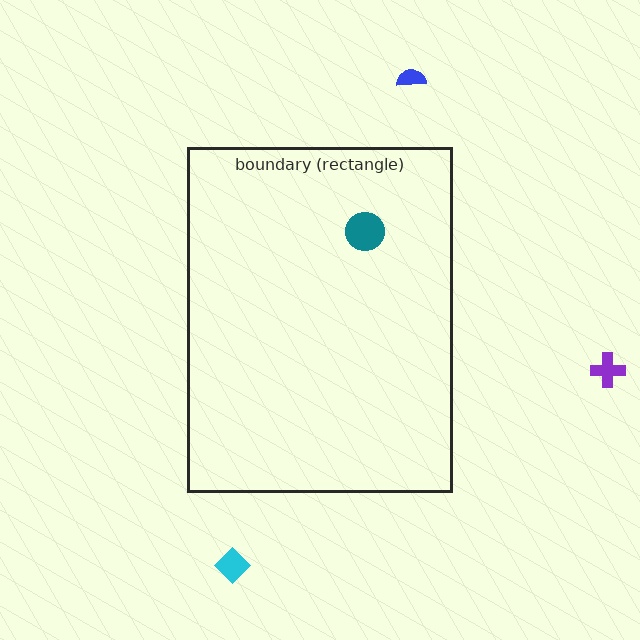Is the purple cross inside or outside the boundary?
Outside.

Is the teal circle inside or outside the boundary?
Inside.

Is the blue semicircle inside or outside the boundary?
Outside.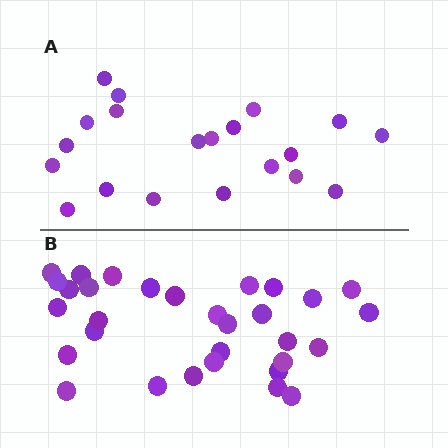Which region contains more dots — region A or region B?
Region B (the bottom region) has more dots.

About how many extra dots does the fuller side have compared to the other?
Region B has roughly 12 or so more dots than region A.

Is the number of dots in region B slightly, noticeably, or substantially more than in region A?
Region B has substantially more. The ratio is roughly 1.6 to 1.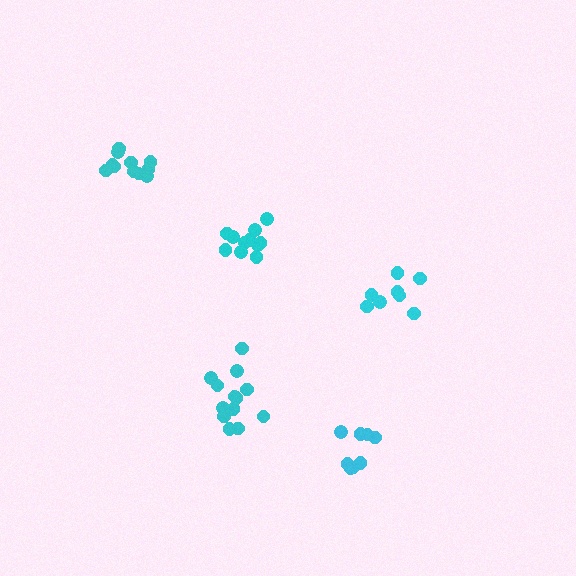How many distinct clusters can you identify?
There are 5 distinct clusters.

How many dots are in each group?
Group 1: 8 dots, Group 2: 11 dots, Group 3: 11 dots, Group 4: 8 dots, Group 5: 13 dots (51 total).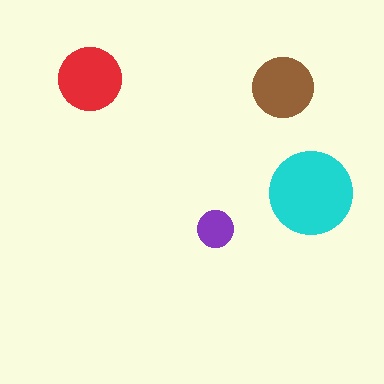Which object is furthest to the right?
The cyan circle is rightmost.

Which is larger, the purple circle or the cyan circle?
The cyan one.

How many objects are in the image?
There are 4 objects in the image.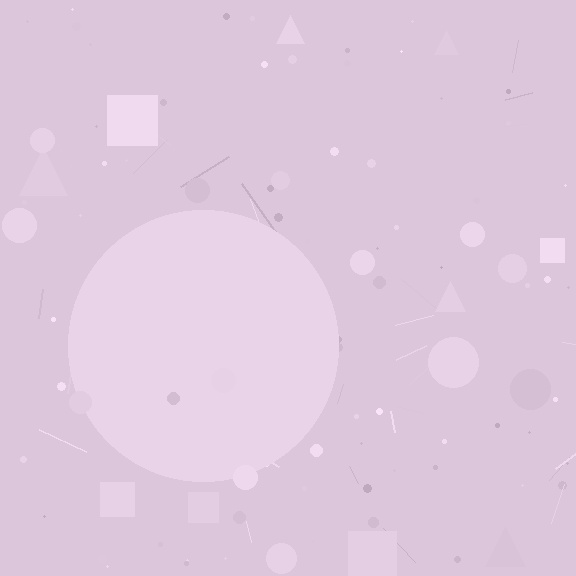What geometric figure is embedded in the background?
A circle is embedded in the background.